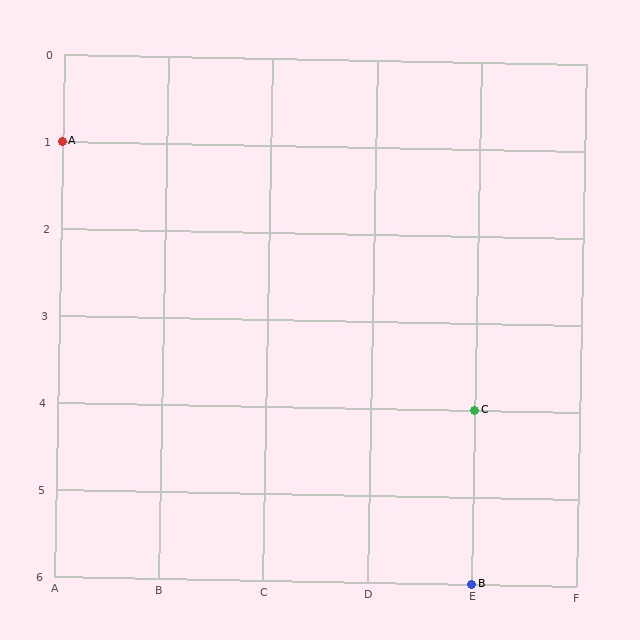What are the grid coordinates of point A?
Point A is at grid coordinates (A, 1).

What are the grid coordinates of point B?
Point B is at grid coordinates (E, 6).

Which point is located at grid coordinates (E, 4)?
Point C is at (E, 4).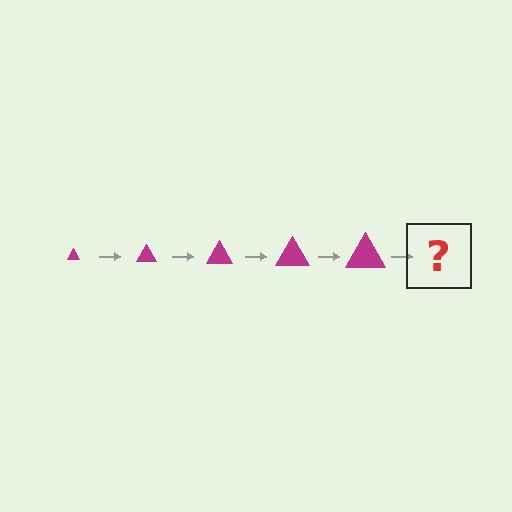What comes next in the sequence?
The next element should be a magenta triangle, larger than the previous one.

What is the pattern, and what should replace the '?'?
The pattern is that the triangle gets progressively larger each step. The '?' should be a magenta triangle, larger than the previous one.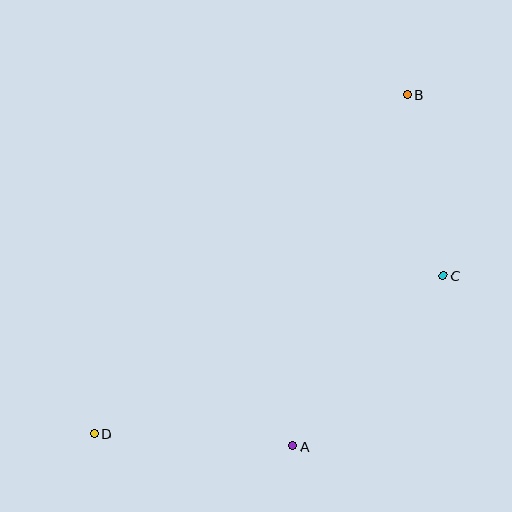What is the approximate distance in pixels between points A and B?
The distance between A and B is approximately 370 pixels.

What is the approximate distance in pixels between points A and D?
The distance between A and D is approximately 199 pixels.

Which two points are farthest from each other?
Points B and D are farthest from each other.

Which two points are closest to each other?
Points B and C are closest to each other.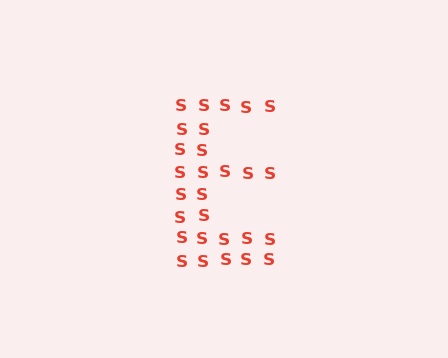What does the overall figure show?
The overall figure shows the letter E.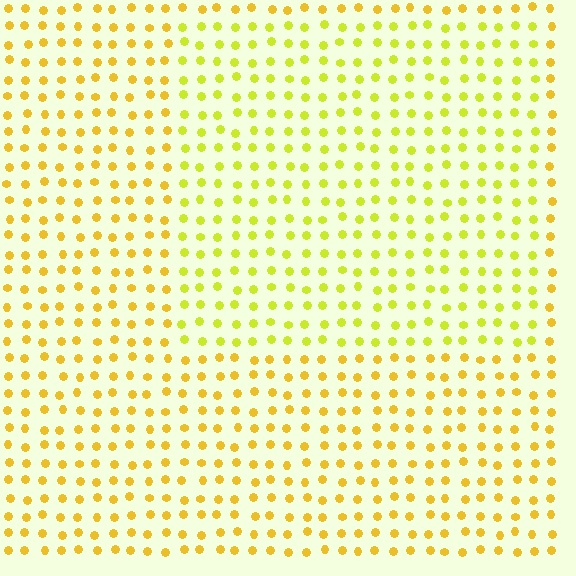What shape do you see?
I see a rectangle.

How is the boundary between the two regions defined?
The boundary is defined purely by a slight shift in hue (about 24 degrees). Spacing, size, and orientation are identical on both sides.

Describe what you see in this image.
The image is filled with small yellow elements in a uniform arrangement. A rectangle-shaped region is visible where the elements are tinted to a slightly different hue, forming a subtle color boundary.